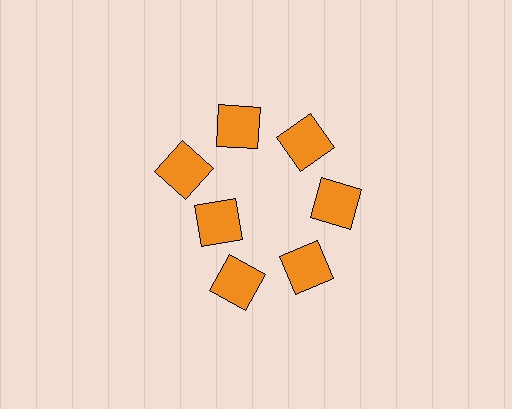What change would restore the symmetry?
The symmetry would be restored by moving it outward, back onto the ring so that all 7 squares sit at equal angles and equal distance from the center.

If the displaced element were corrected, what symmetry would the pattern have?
It would have 7-fold rotational symmetry — the pattern would map onto itself every 51 degrees.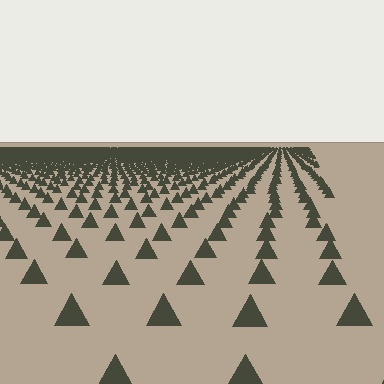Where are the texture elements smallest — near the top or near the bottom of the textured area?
Near the top.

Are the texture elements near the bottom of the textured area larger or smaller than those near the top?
Larger. Near the bottom, elements are closer to the viewer and appear at a bigger on-screen size.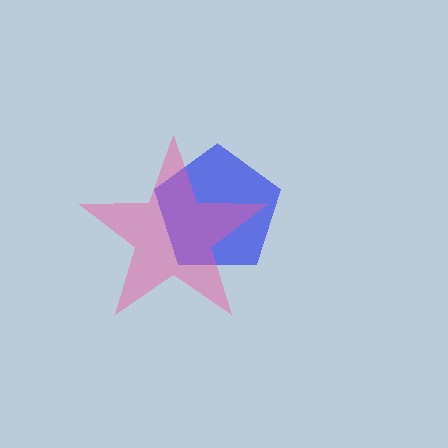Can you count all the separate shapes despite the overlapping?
Yes, there are 2 separate shapes.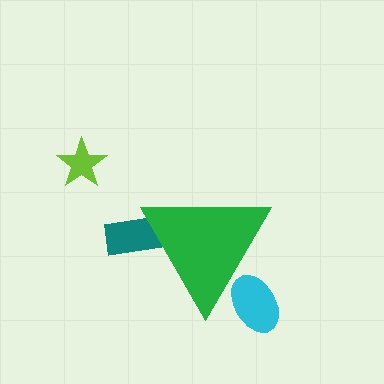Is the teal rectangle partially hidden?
Yes, the teal rectangle is partially hidden behind the green triangle.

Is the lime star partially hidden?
No, the lime star is fully visible.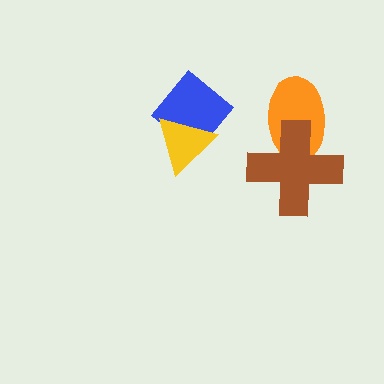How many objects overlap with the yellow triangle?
1 object overlaps with the yellow triangle.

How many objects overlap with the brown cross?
1 object overlaps with the brown cross.